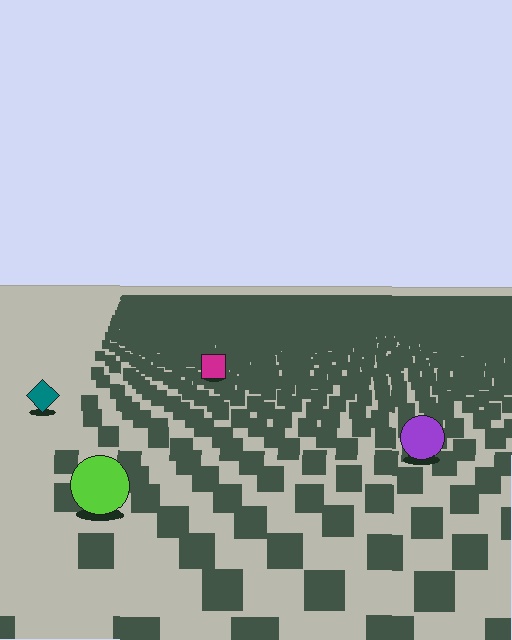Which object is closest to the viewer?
The lime circle is closest. The texture marks near it are larger and more spread out.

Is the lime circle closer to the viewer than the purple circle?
Yes. The lime circle is closer — you can tell from the texture gradient: the ground texture is coarser near it.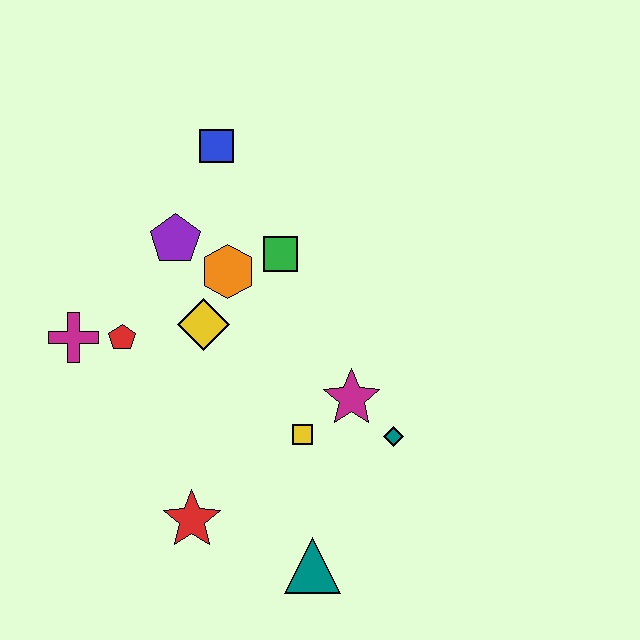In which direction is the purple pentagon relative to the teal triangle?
The purple pentagon is above the teal triangle.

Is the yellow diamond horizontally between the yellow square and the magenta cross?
Yes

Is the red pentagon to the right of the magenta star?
No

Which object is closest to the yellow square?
The magenta star is closest to the yellow square.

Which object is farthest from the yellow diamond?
The teal triangle is farthest from the yellow diamond.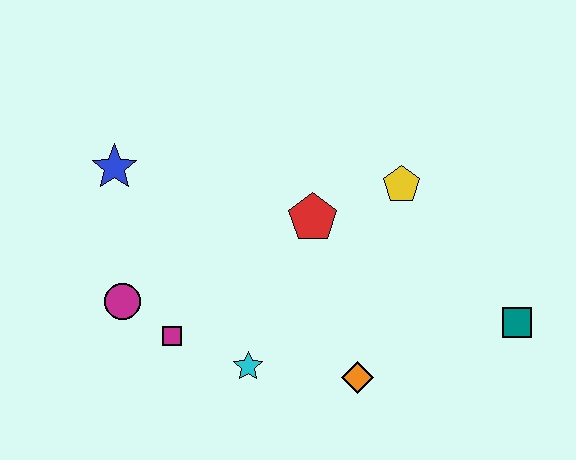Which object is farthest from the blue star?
The teal square is farthest from the blue star.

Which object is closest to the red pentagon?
The yellow pentagon is closest to the red pentagon.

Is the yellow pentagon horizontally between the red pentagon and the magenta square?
No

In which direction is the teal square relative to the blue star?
The teal square is to the right of the blue star.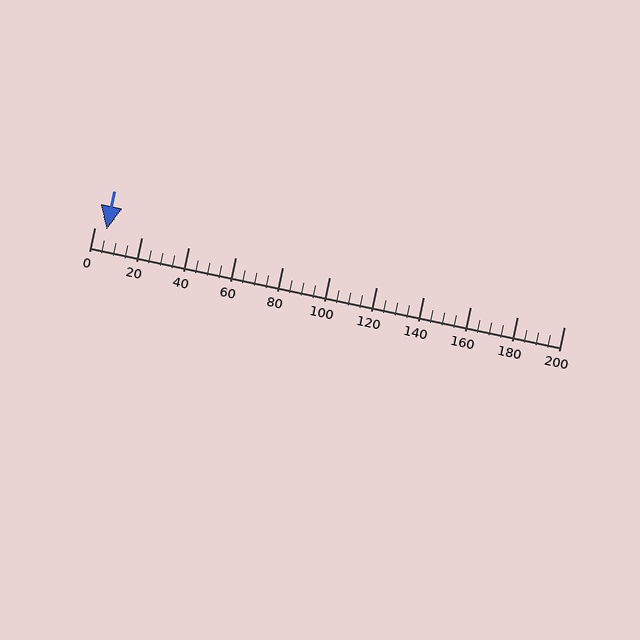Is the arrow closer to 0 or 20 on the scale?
The arrow is closer to 0.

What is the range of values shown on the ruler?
The ruler shows values from 0 to 200.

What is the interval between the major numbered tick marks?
The major tick marks are spaced 20 units apart.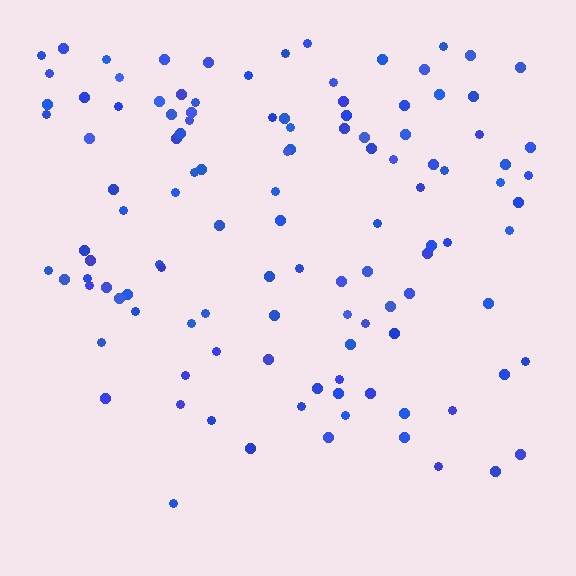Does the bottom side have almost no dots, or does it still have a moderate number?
Still a moderate number, just noticeably fewer than the top.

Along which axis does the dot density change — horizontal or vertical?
Vertical.